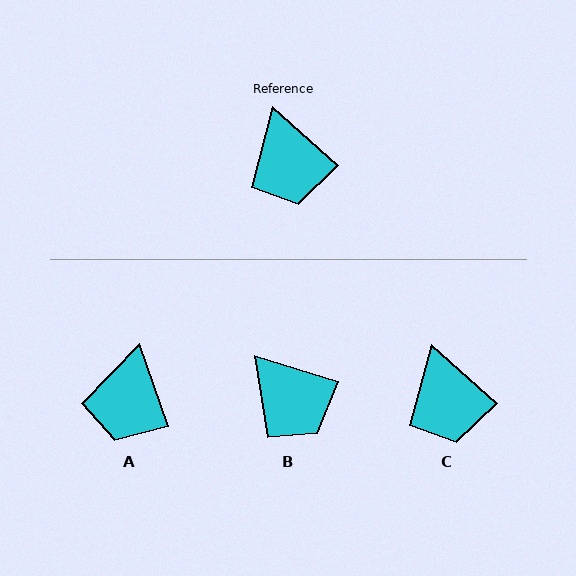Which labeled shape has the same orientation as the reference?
C.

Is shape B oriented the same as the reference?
No, it is off by about 24 degrees.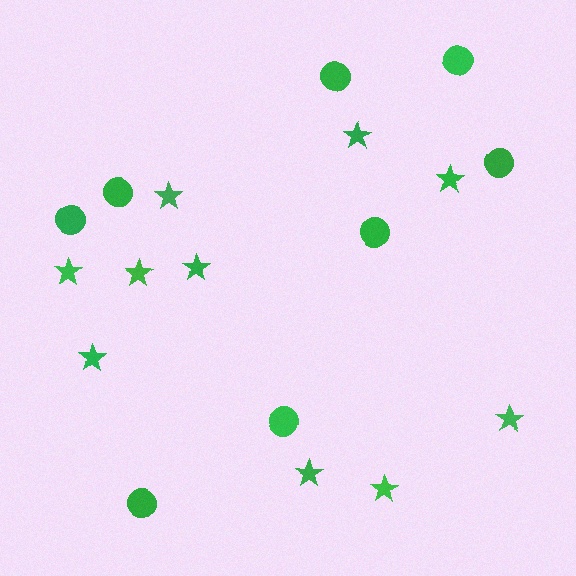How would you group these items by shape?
There are 2 groups: one group of circles (8) and one group of stars (10).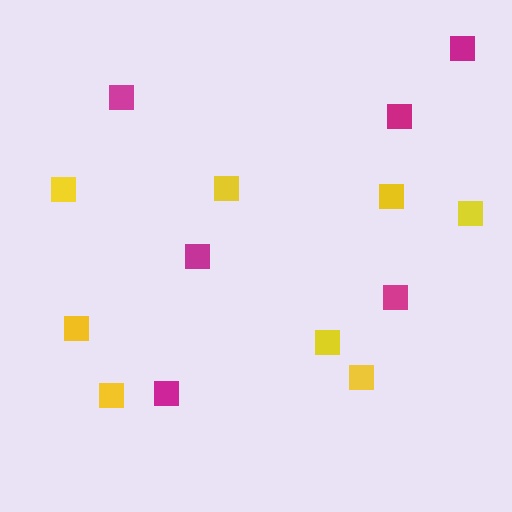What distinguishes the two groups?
There are 2 groups: one group of yellow squares (8) and one group of magenta squares (6).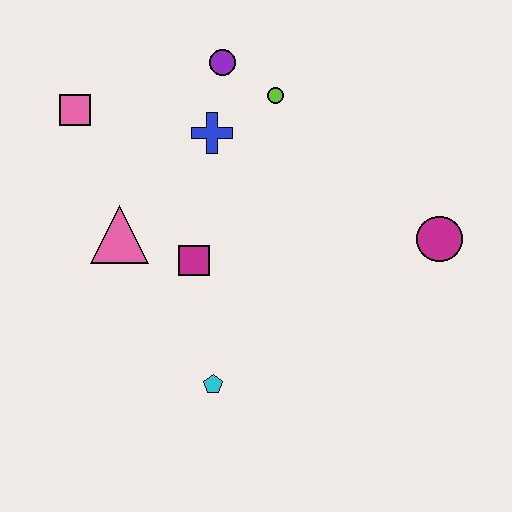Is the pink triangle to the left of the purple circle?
Yes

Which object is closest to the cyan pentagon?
The magenta square is closest to the cyan pentagon.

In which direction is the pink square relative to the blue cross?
The pink square is to the left of the blue cross.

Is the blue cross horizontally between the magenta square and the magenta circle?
Yes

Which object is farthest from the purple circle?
The cyan pentagon is farthest from the purple circle.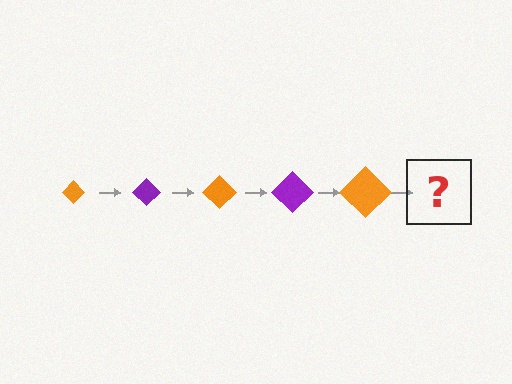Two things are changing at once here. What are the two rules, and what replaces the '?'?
The two rules are that the diamond grows larger each step and the color cycles through orange and purple. The '?' should be a purple diamond, larger than the previous one.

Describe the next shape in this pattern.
It should be a purple diamond, larger than the previous one.